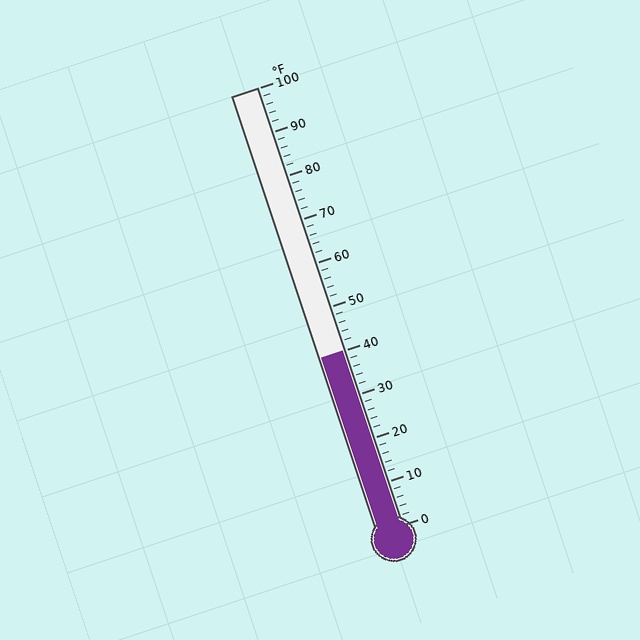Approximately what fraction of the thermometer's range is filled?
The thermometer is filled to approximately 40% of its range.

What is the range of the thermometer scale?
The thermometer scale ranges from 0°F to 100°F.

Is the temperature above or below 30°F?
The temperature is above 30°F.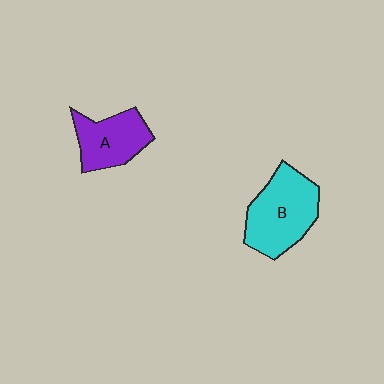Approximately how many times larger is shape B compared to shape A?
Approximately 1.4 times.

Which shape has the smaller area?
Shape A (purple).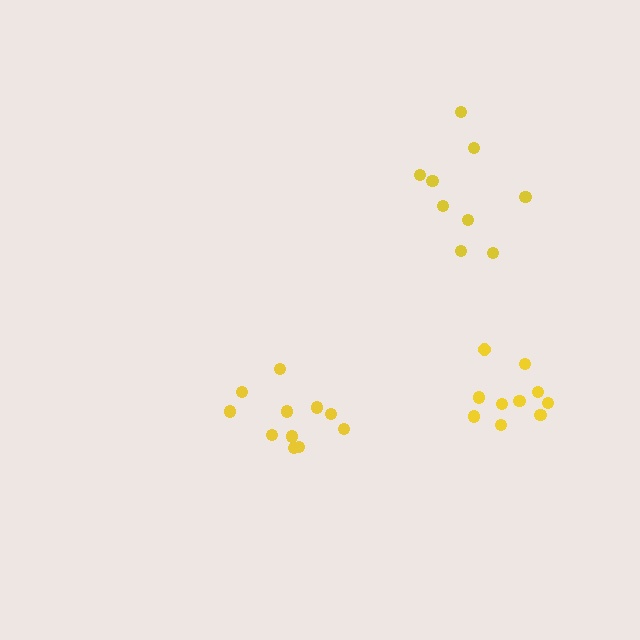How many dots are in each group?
Group 1: 9 dots, Group 2: 11 dots, Group 3: 10 dots (30 total).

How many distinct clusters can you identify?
There are 3 distinct clusters.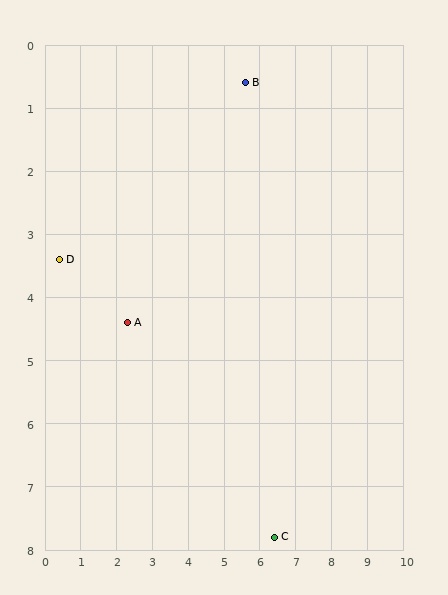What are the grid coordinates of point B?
Point B is at approximately (5.6, 0.6).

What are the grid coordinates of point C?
Point C is at approximately (6.4, 7.8).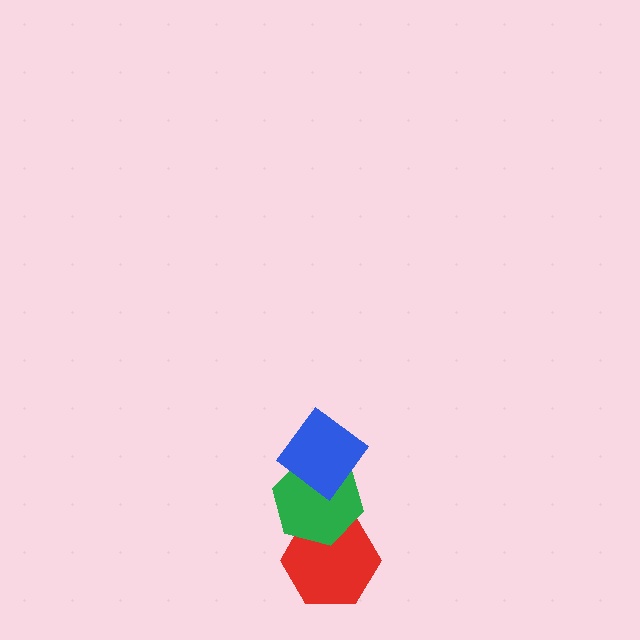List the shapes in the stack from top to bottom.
From top to bottom: the blue diamond, the green hexagon, the red hexagon.